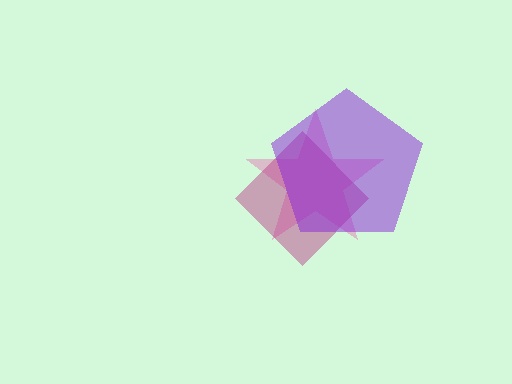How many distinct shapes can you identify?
There are 3 distinct shapes: a pink star, a magenta diamond, a purple pentagon.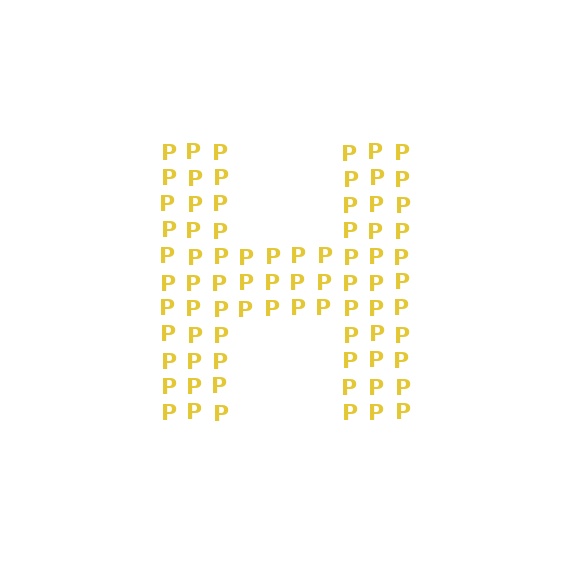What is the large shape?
The large shape is the letter H.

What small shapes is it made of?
It is made of small letter P's.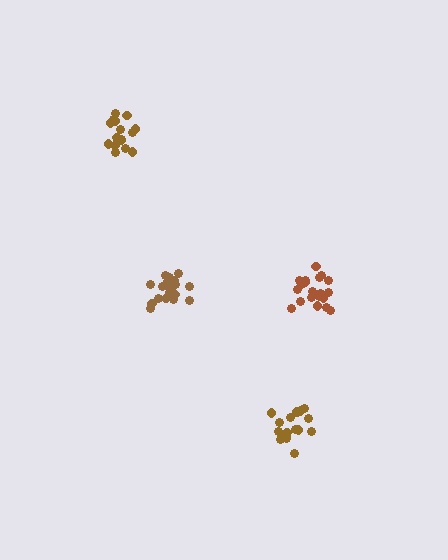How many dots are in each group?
Group 1: 21 dots, Group 2: 20 dots, Group 3: 17 dots, Group 4: 16 dots (74 total).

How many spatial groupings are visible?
There are 4 spatial groupings.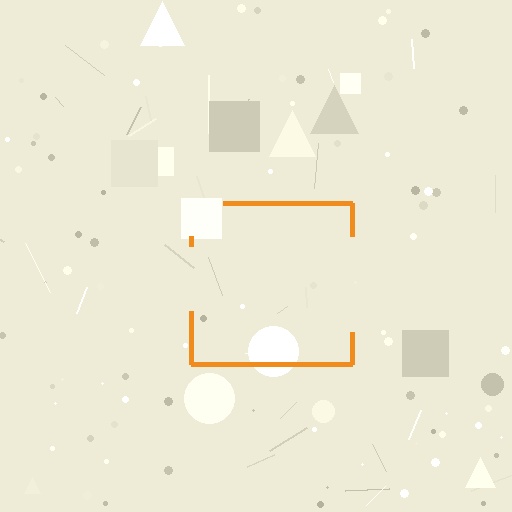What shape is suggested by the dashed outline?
The dashed outline suggests a square.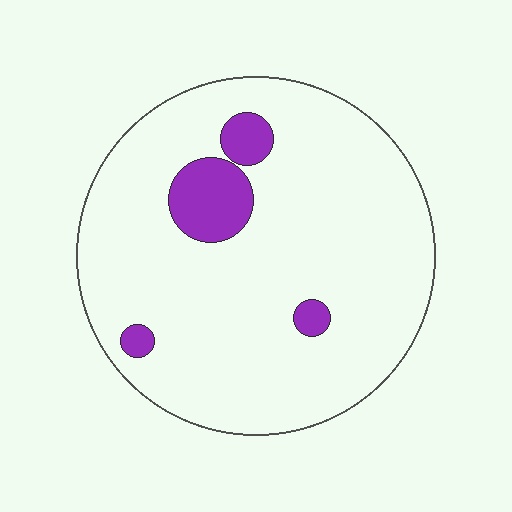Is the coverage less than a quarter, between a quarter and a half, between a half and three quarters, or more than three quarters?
Less than a quarter.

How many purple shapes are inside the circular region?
4.